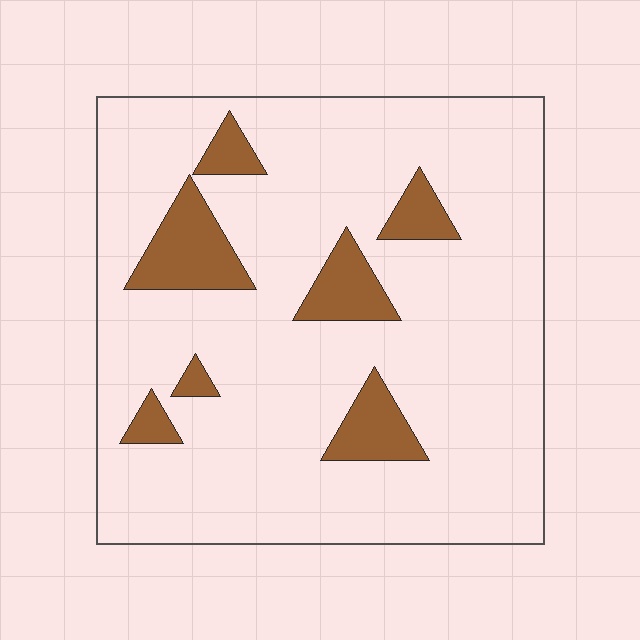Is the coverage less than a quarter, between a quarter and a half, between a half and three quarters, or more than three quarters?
Less than a quarter.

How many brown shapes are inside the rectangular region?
7.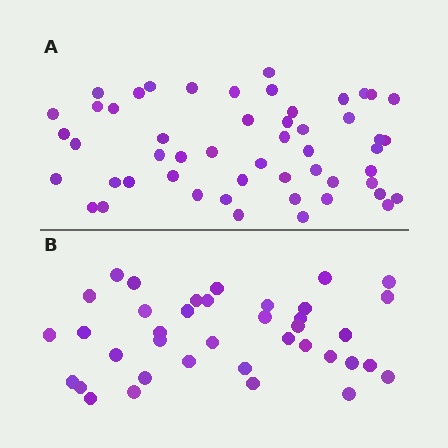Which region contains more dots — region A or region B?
Region A (the top region) has more dots.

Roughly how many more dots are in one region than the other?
Region A has approximately 15 more dots than region B.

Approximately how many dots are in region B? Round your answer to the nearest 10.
About 40 dots. (The exact count is 38, which rounds to 40.)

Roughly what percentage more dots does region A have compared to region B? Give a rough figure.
About 35% more.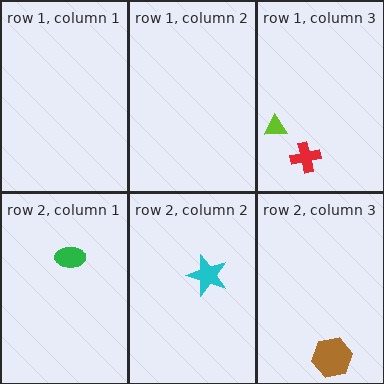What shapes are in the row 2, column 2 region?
The cyan star.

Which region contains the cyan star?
The row 2, column 2 region.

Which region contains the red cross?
The row 1, column 3 region.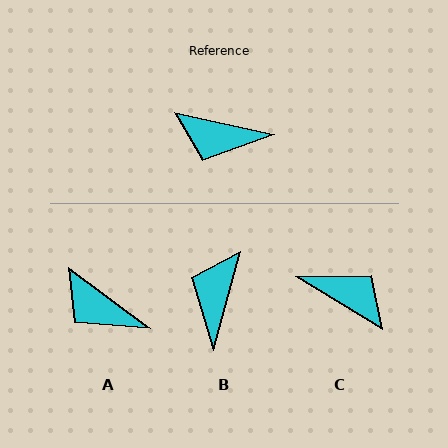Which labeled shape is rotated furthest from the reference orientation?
C, about 161 degrees away.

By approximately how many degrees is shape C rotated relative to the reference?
Approximately 161 degrees counter-clockwise.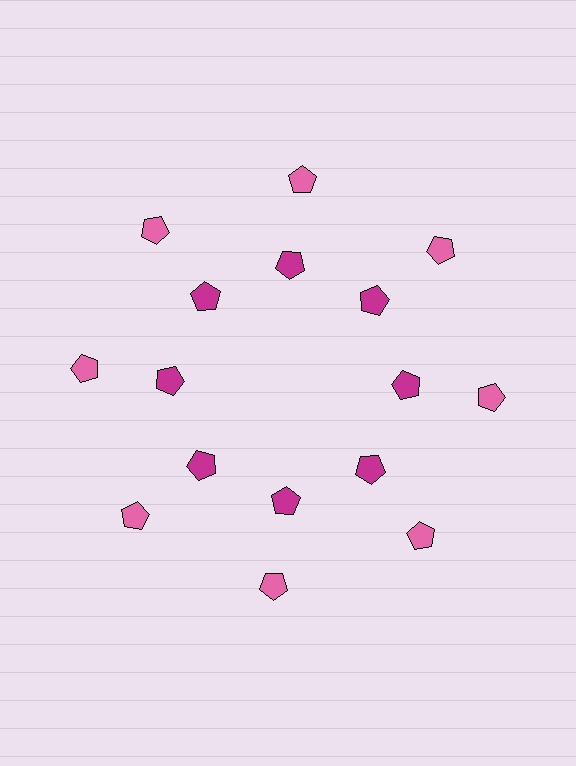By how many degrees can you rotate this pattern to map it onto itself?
The pattern maps onto itself every 45 degrees of rotation.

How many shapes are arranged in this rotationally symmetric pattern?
There are 16 shapes, arranged in 8 groups of 2.